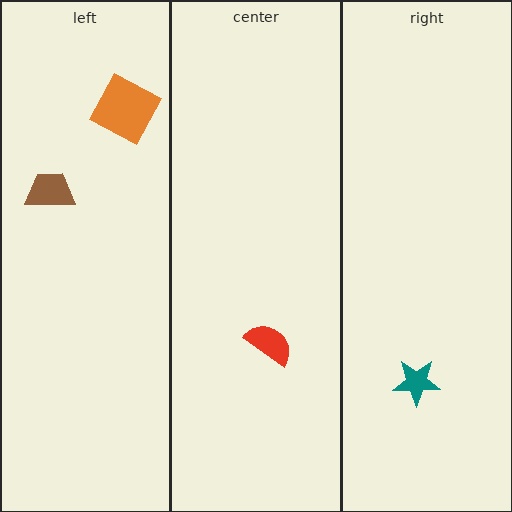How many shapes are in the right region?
1.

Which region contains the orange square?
The left region.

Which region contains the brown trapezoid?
The left region.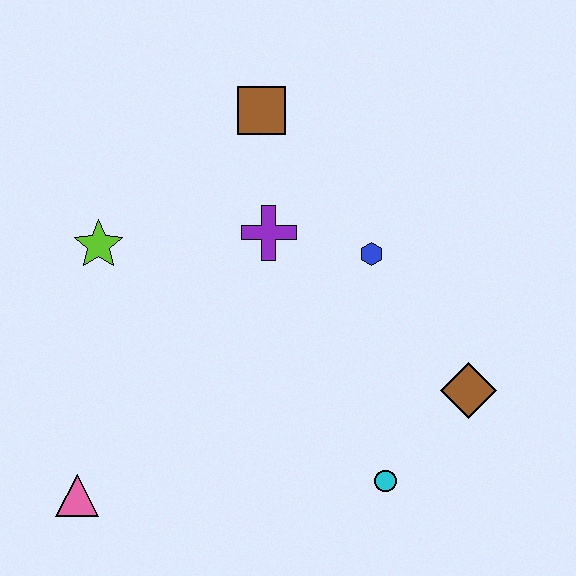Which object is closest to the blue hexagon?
The purple cross is closest to the blue hexagon.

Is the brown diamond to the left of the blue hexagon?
No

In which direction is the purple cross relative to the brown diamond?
The purple cross is to the left of the brown diamond.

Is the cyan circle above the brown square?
No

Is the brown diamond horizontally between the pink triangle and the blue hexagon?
No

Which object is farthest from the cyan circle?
The brown square is farthest from the cyan circle.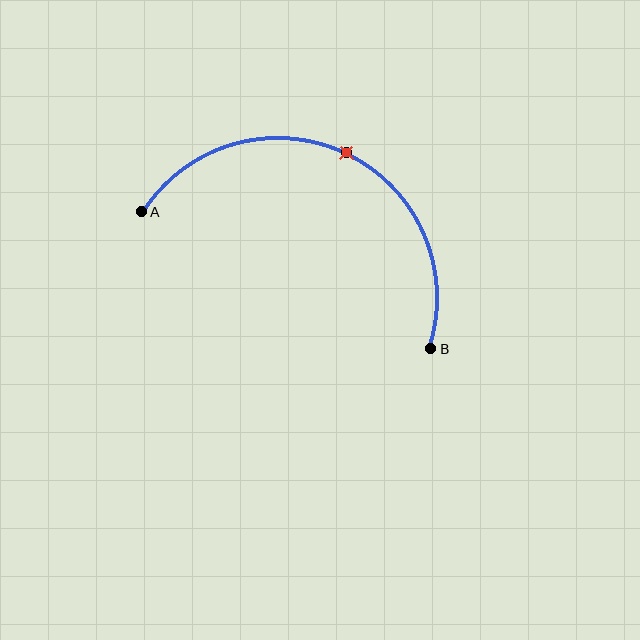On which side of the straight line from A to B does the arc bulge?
The arc bulges above the straight line connecting A and B.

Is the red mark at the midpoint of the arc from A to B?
Yes. The red mark lies on the arc at equal arc-length from both A and B — it is the arc midpoint.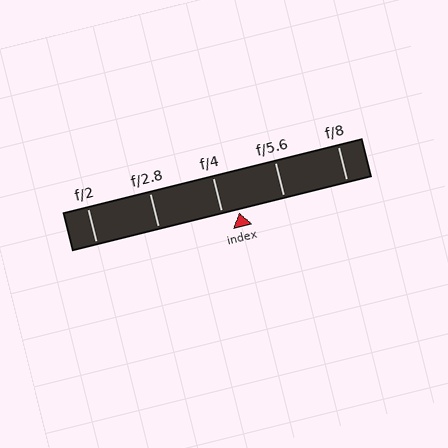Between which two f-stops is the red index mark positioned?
The index mark is between f/4 and f/5.6.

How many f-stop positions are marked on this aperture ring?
There are 5 f-stop positions marked.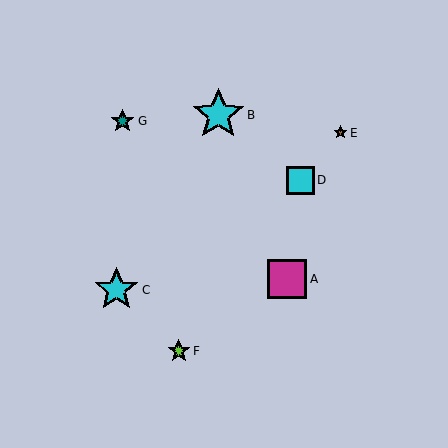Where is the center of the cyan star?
The center of the cyan star is at (218, 115).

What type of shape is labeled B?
Shape B is a cyan star.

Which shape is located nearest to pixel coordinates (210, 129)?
The cyan star (labeled B) at (218, 115) is nearest to that location.